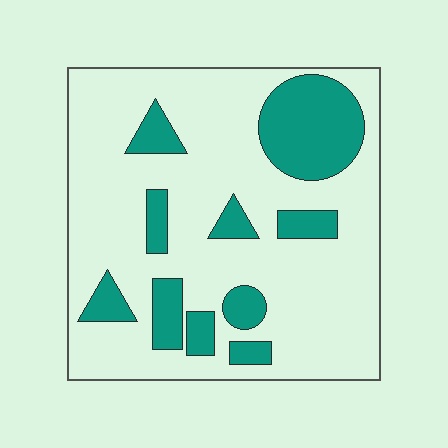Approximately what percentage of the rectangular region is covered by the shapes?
Approximately 25%.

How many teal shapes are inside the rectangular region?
10.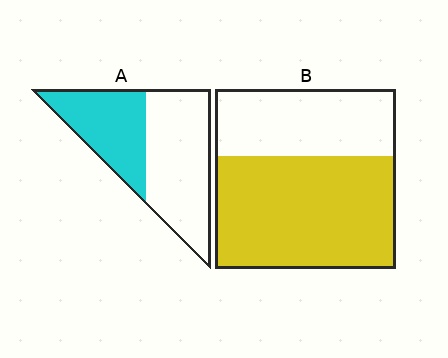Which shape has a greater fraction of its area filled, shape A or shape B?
Shape B.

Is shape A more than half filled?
No.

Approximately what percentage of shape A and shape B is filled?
A is approximately 40% and B is approximately 65%.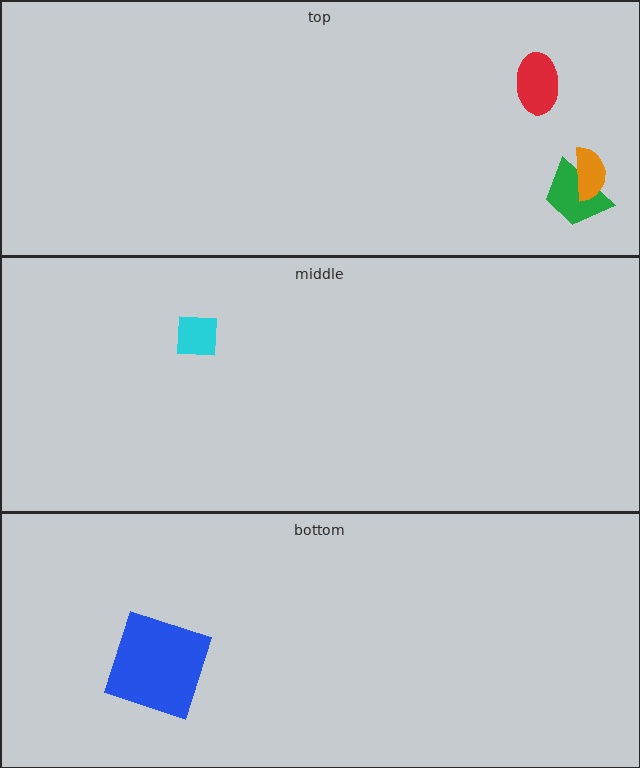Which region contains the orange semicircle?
The top region.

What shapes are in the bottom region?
The blue square.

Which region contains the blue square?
The bottom region.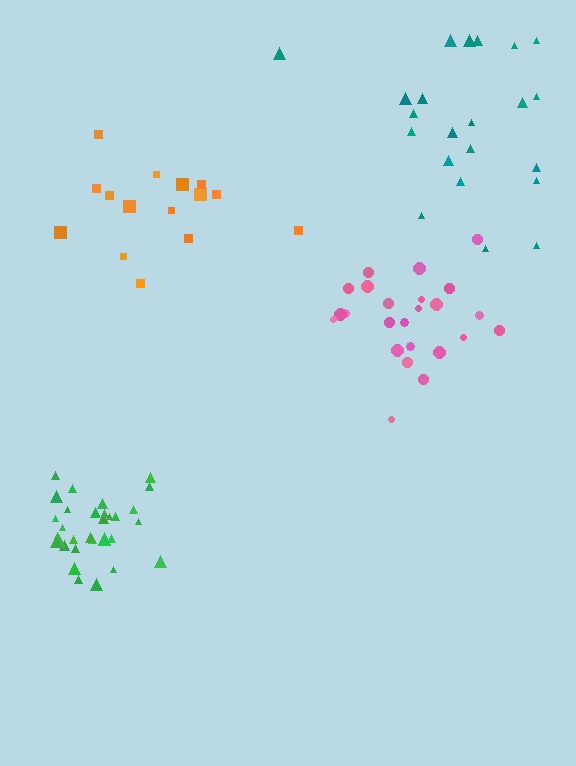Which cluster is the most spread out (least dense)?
Teal.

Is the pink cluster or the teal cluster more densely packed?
Pink.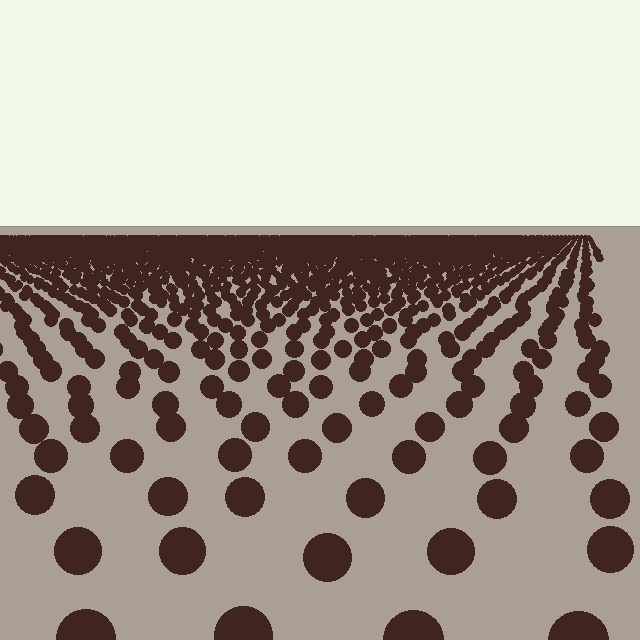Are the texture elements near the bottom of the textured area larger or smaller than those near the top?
Larger. Near the bottom, elements are closer to the viewer and appear at a bigger on-screen size.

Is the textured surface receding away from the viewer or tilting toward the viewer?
The surface is receding away from the viewer. Texture elements get smaller and denser toward the top.